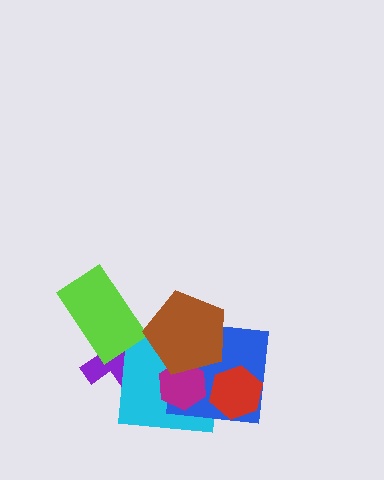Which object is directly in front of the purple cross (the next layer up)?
The cyan square is directly in front of the purple cross.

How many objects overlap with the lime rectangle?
1 object overlaps with the lime rectangle.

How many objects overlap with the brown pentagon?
3 objects overlap with the brown pentagon.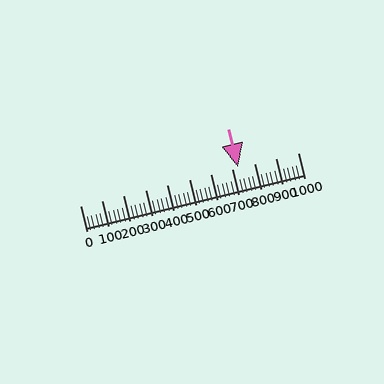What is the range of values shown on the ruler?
The ruler shows values from 0 to 1000.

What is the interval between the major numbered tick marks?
The major tick marks are spaced 100 units apart.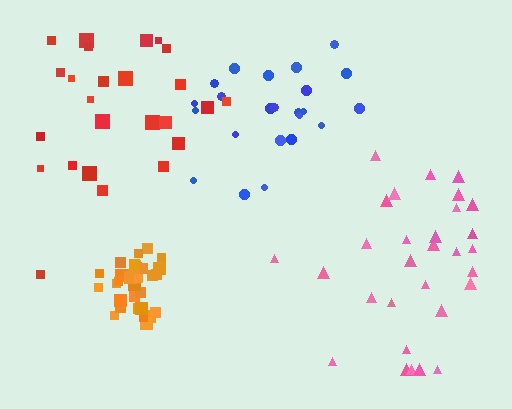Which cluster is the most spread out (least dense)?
Red.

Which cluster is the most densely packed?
Orange.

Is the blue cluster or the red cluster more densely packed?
Blue.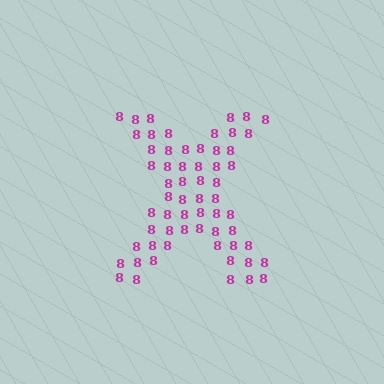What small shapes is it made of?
It is made of small digit 8's.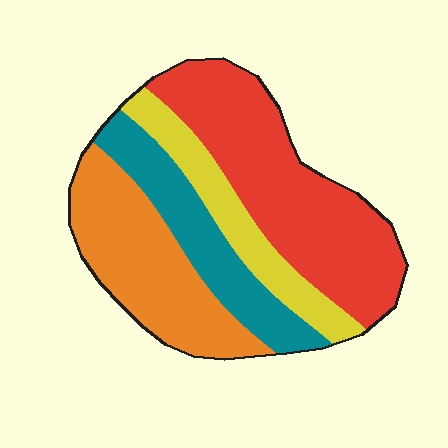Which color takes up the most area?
Red, at roughly 40%.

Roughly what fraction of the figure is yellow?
Yellow takes up about one sixth (1/6) of the figure.